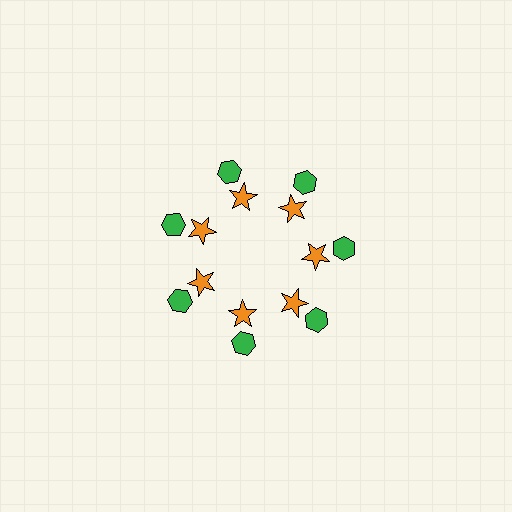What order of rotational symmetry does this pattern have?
This pattern has 7-fold rotational symmetry.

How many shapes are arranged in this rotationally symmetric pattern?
There are 14 shapes, arranged in 7 groups of 2.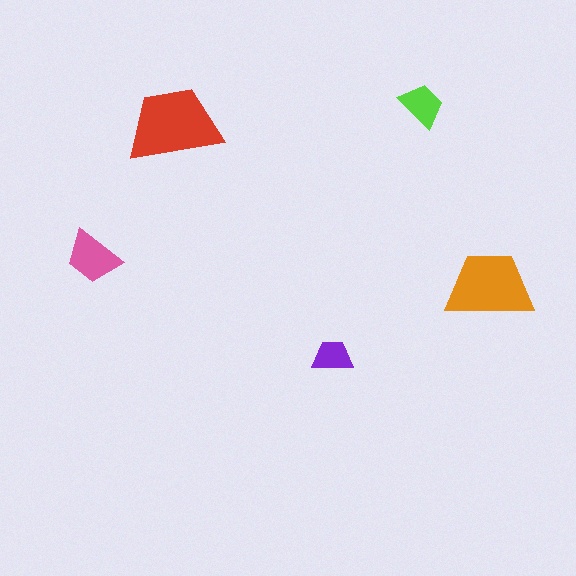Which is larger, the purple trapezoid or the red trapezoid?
The red one.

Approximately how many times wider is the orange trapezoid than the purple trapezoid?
About 2 times wider.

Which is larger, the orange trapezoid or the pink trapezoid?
The orange one.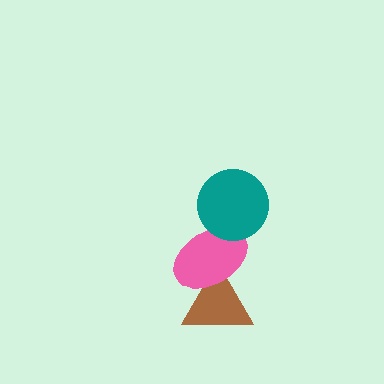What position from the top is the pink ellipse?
The pink ellipse is 2nd from the top.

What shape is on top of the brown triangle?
The pink ellipse is on top of the brown triangle.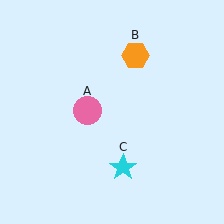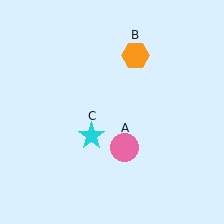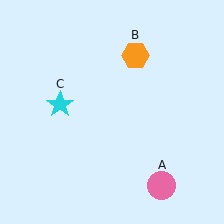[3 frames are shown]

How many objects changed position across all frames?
2 objects changed position: pink circle (object A), cyan star (object C).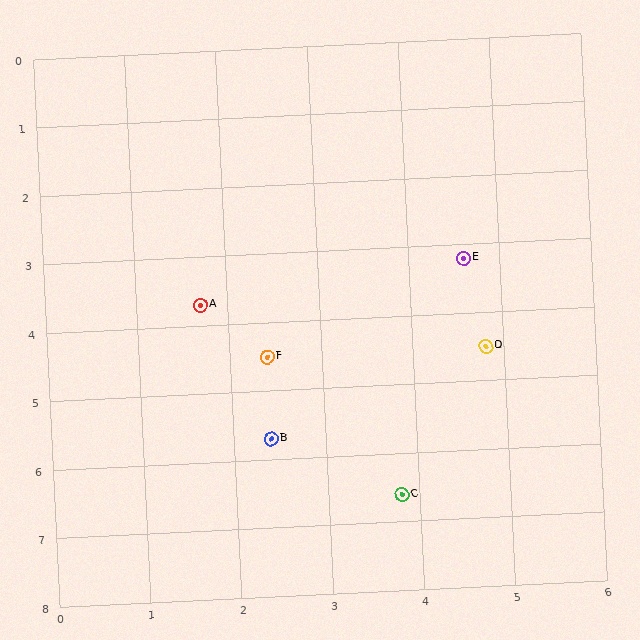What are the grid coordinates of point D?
Point D is at approximately (4.8, 4.5).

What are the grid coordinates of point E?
Point E is at approximately (4.6, 3.2).